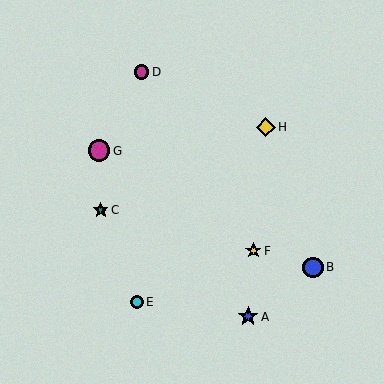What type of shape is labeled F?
Shape F is a yellow star.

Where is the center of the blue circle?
The center of the blue circle is at (313, 267).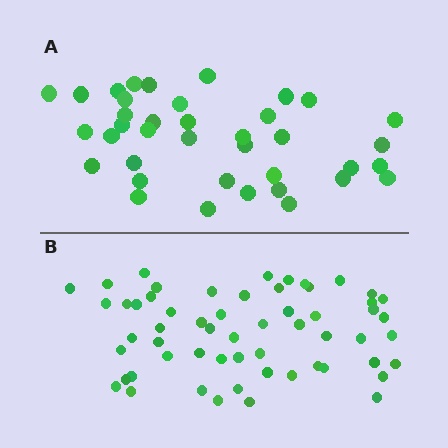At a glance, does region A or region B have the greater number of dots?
Region B (the bottom region) has more dots.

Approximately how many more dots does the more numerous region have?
Region B has approximately 20 more dots than region A.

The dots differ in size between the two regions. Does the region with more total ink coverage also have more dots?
No. Region A has more total ink coverage because its dots are larger, but region B actually contains more individual dots. Total area can be misleading — the number of items is what matters here.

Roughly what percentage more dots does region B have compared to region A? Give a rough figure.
About 55% more.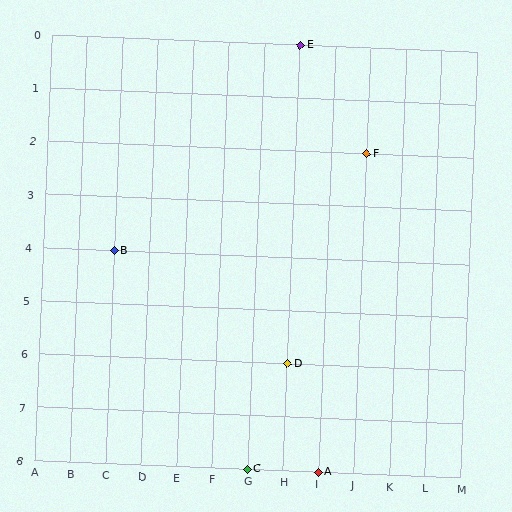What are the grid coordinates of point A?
Point A is at grid coordinates (I, 8).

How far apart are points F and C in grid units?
Points F and C are 3 columns and 6 rows apart (about 6.7 grid units diagonally).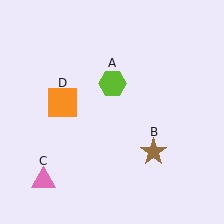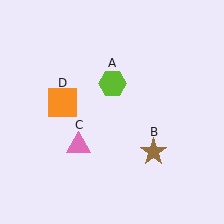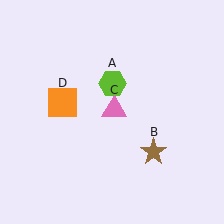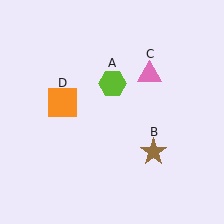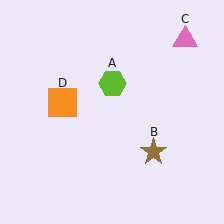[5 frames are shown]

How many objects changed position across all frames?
1 object changed position: pink triangle (object C).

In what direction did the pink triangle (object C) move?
The pink triangle (object C) moved up and to the right.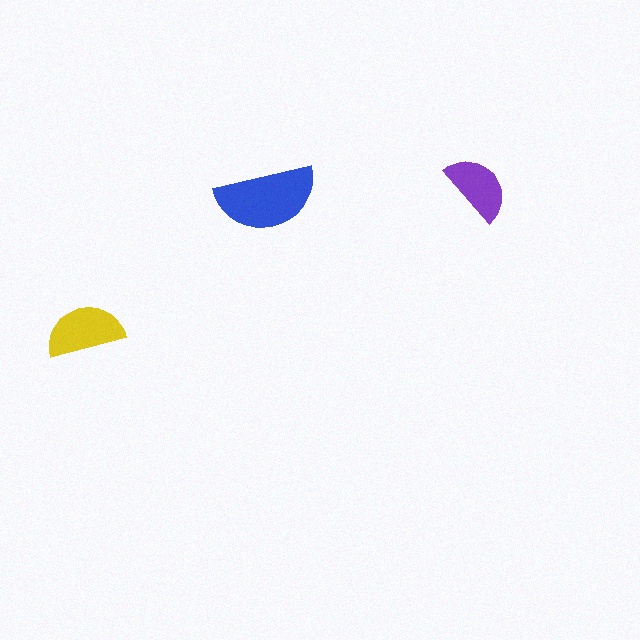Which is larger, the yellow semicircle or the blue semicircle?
The blue one.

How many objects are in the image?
There are 3 objects in the image.